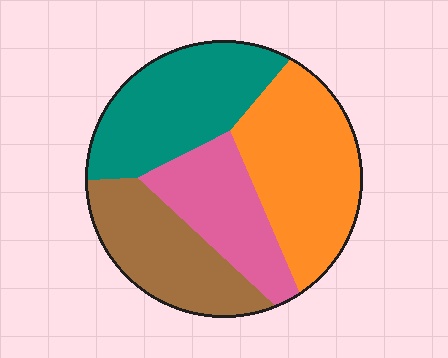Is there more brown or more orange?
Orange.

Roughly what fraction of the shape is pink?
Pink takes up less than a quarter of the shape.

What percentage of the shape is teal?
Teal takes up about one quarter (1/4) of the shape.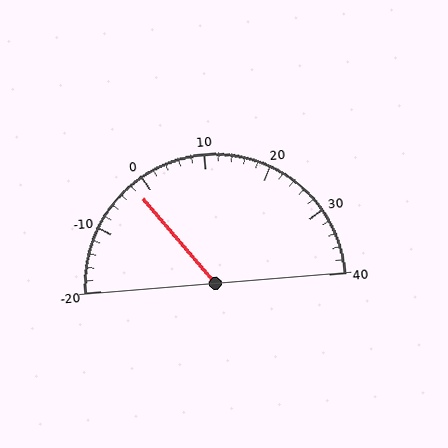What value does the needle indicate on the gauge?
The needle indicates approximately -2.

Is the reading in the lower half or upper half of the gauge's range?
The reading is in the lower half of the range (-20 to 40).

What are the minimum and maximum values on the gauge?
The gauge ranges from -20 to 40.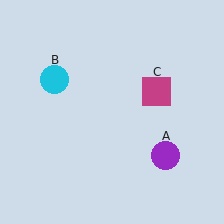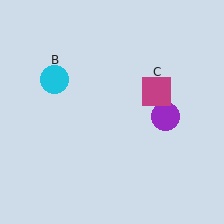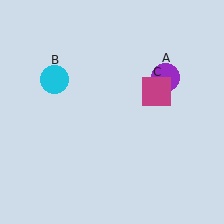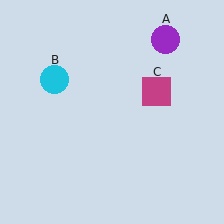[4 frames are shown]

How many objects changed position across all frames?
1 object changed position: purple circle (object A).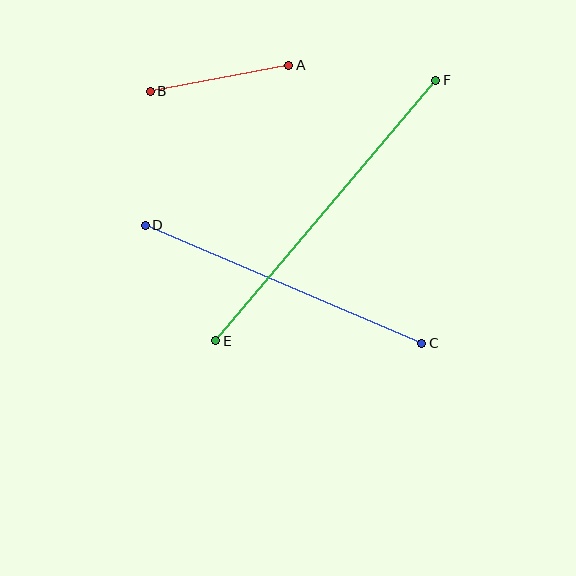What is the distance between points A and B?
The distance is approximately 141 pixels.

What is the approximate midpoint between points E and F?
The midpoint is at approximately (326, 211) pixels.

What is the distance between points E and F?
The distance is approximately 341 pixels.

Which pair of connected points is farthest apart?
Points E and F are farthest apart.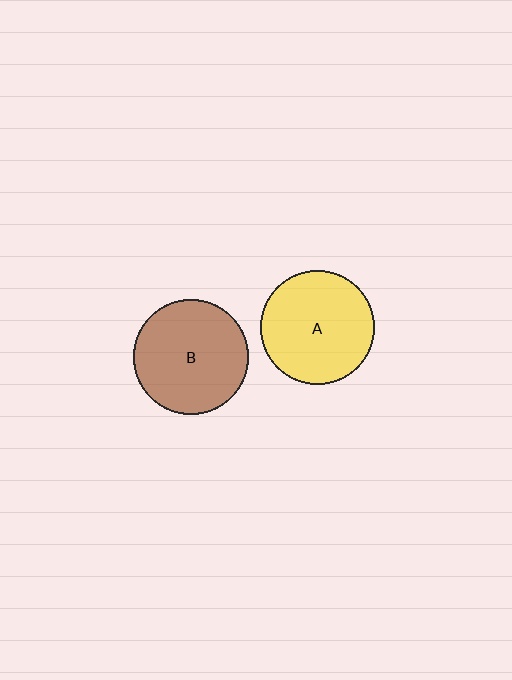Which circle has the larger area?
Circle B (brown).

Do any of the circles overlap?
No, none of the circles overlap.